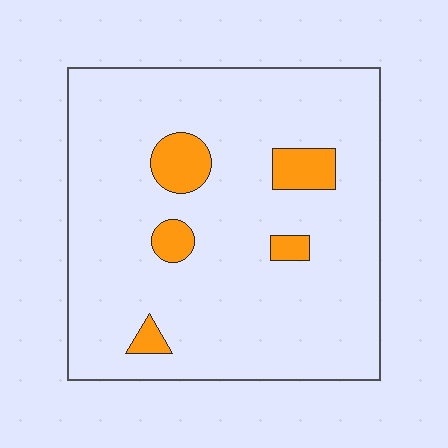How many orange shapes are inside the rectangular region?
5.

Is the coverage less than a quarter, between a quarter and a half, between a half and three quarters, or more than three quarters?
Less than a quarter.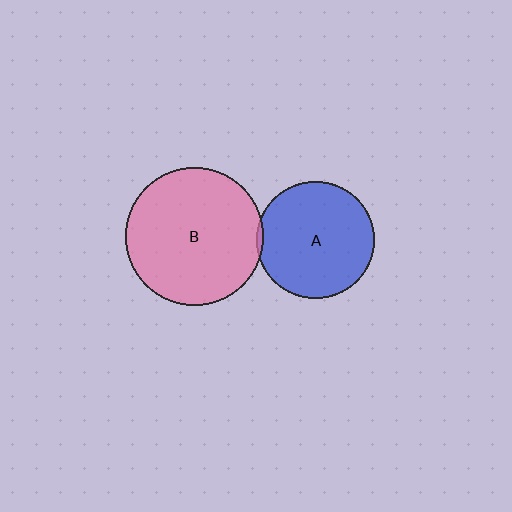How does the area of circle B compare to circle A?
Approximately 1.4 times.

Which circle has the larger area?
Circle B (pink).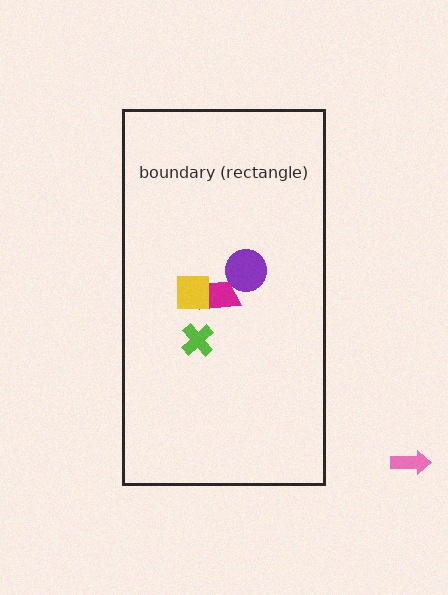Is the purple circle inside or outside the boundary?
Inside.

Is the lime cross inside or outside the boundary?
Inside.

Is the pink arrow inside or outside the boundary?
Outside.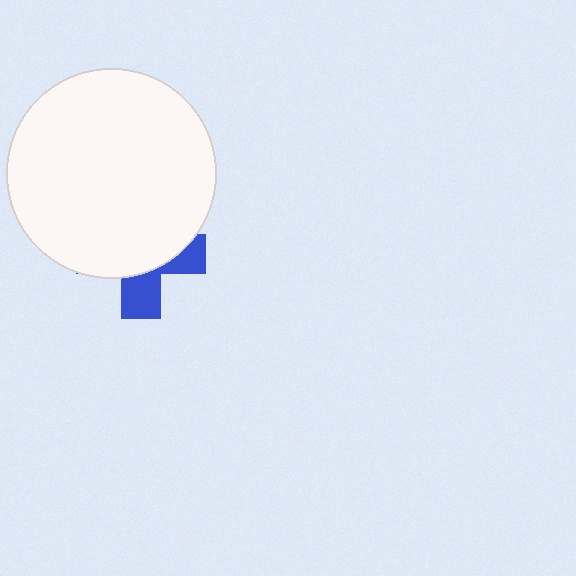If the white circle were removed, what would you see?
You would see the complete blue cross.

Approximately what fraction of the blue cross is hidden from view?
Roughly 67% of the blue cross is hidden behind the white circle.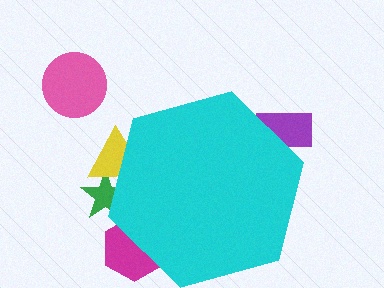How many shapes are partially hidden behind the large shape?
4 shapes are partially hidden.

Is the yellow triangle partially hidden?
Yes, the yellow triangle is partially hidden behind the cyan hexagon.